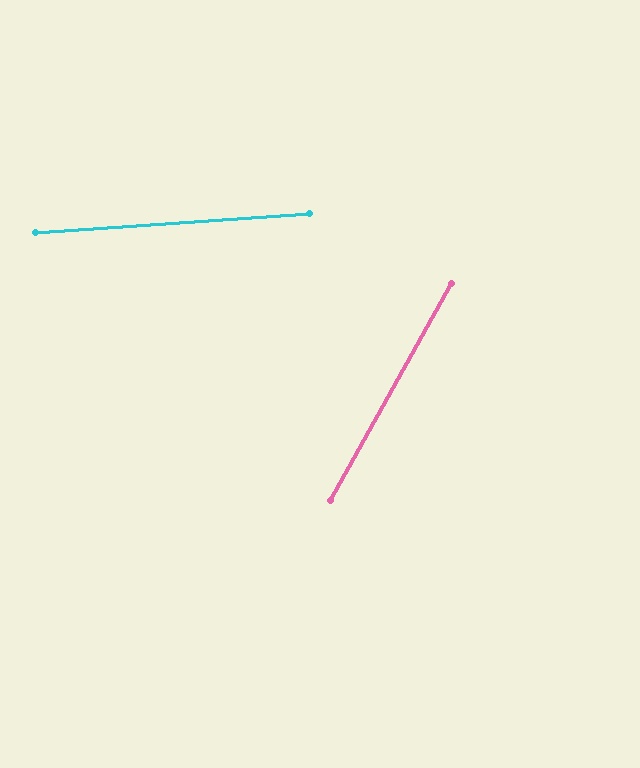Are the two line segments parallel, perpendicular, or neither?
Neither parallel nor perpendicular — they differ by about 57°.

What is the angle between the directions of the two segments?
Approximately 57 degrees.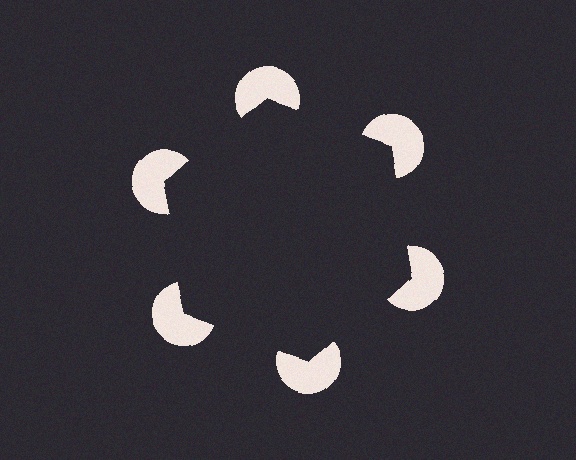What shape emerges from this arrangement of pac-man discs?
An illusory hexagon — its edges are inferred from the aligned wedge cuts in the pac-man discs, not physically drawn.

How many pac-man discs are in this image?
There are 6 — one at each vertex of the illusory hexagon.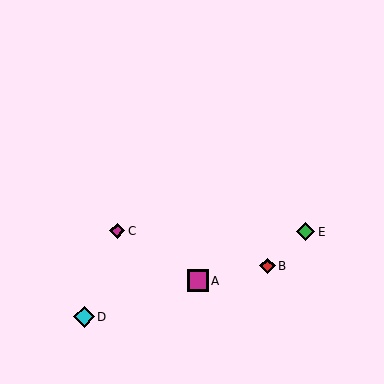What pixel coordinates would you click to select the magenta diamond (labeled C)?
Click at (117, 231) to select the magenta diamond C.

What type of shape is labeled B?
Shape B is a red diamond.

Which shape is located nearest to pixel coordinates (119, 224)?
The magenta diamond (labeled C) at (117, 231) is nearest to that location.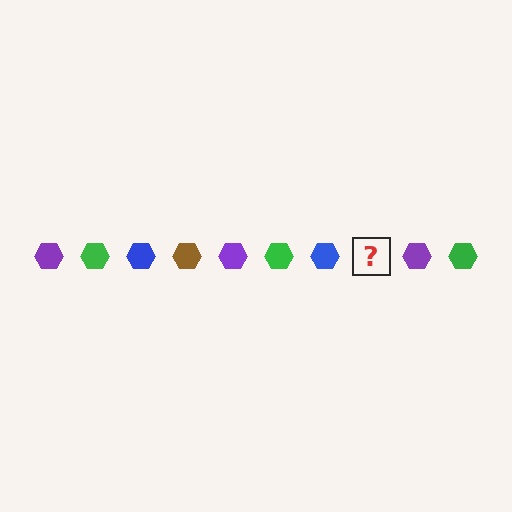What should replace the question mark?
The question mark should be replaced with a brown hexagon.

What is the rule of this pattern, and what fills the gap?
The rule is that the pattern cycles through purple, green, blue, brown hexagons. The gap should be filled with a brown hexagon.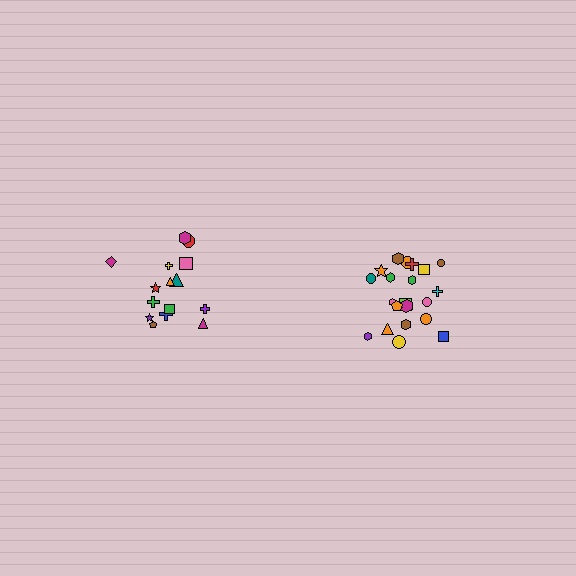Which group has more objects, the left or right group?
The right group.